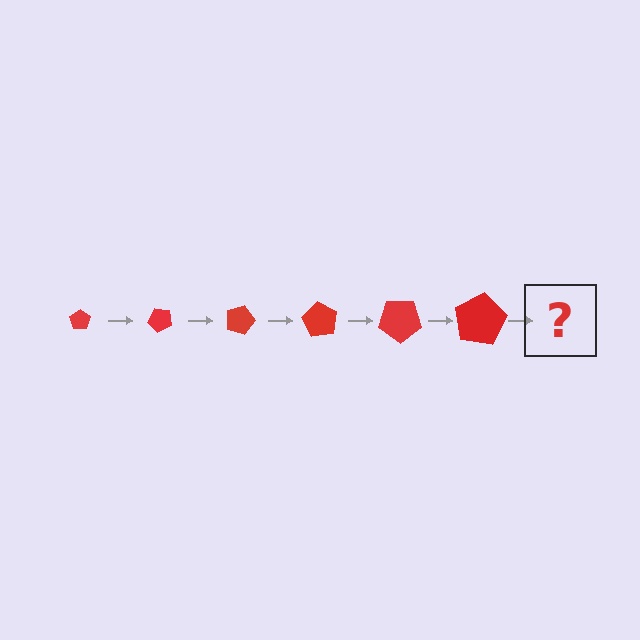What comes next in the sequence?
The next element should be a pentagon, larger than the previous one and rotated 270 degrees from the start.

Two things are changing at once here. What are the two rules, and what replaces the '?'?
The two rules are that the pentagon grows larger each step and it rotates 45 degrees each step. The '?' should be a pentagon, larger than the previous one and rotated 270 degrees from the start.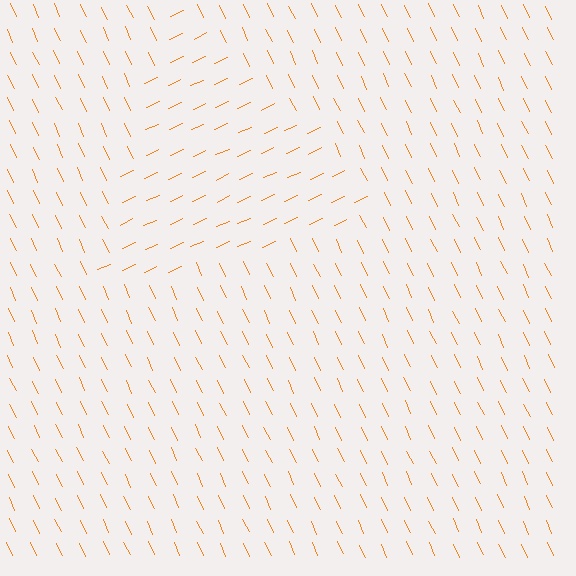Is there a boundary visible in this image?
Yes, there is a texture boundary formed by a change in line orientation.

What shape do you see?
I see a triangle.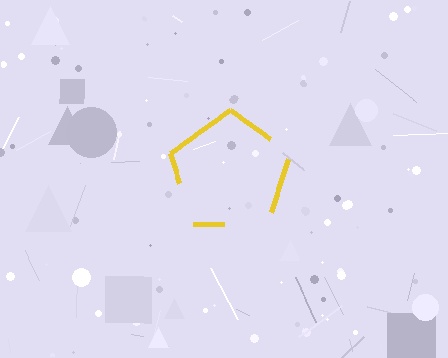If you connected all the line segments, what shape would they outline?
They would outline a pentagon.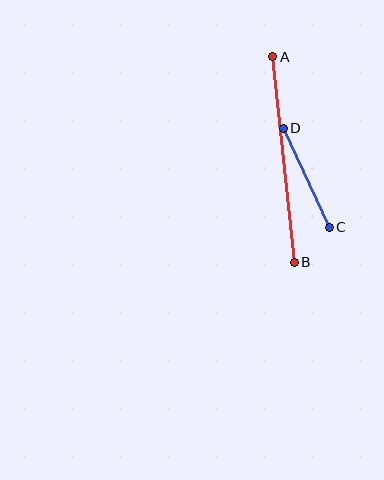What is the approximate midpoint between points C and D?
The midpoint is at approximately (306, 178) pixels.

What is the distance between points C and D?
The distance is approximately 109 pixels.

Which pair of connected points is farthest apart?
Points A and B are farthest apart.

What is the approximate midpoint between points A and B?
The midpoint is at approximately (284, 159) pixels.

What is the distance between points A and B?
The distance is approximately 207 pixels.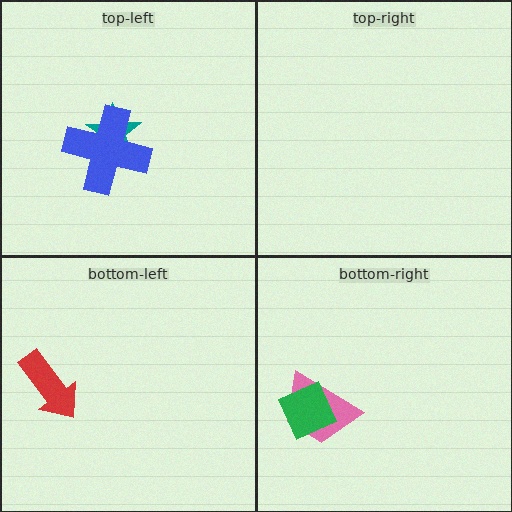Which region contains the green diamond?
The bottom-right region.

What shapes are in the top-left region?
The teal star, the blue cross.